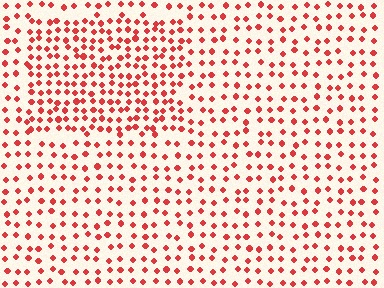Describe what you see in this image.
The image contains small red elements arranged at two different densities. A rectangle-shaped region is visible where the elements are more densely packed than the surrounding area.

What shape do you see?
I see a rectangle.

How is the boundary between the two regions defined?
The boundary is defined by a change in element density (approximately 1.7x ratio). All elements are the same color, size, and shape.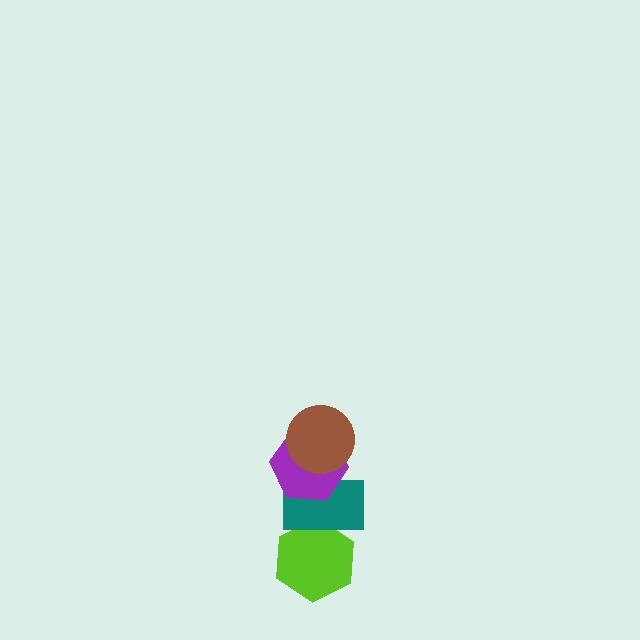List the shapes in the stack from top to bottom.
From top to bottom: the brown circle, the purple hexagon, the teal rectangle, the lime hexagon.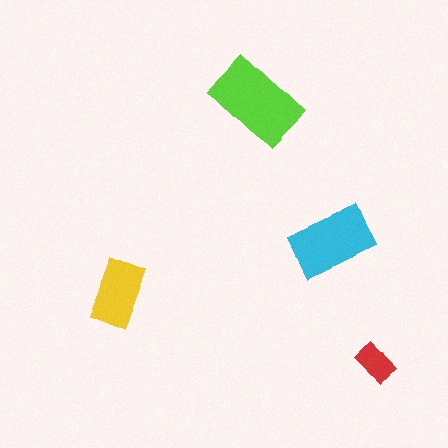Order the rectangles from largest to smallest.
the lime one, the cyan one, the yellow one, the red one.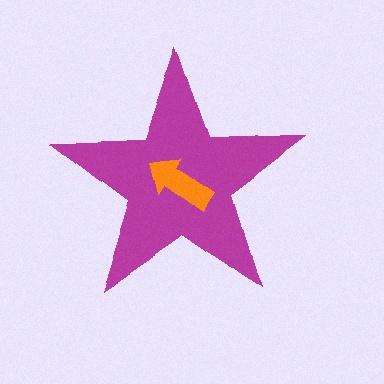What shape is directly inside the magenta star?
The orange arrow.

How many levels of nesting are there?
2.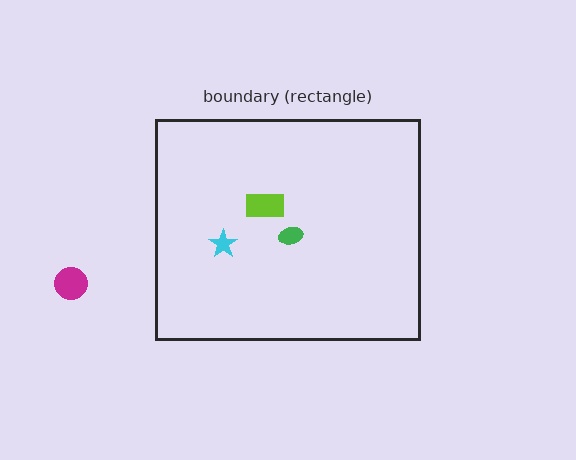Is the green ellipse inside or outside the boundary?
Inside.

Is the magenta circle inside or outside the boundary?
Outside.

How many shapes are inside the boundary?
3 inside, 1 outside.